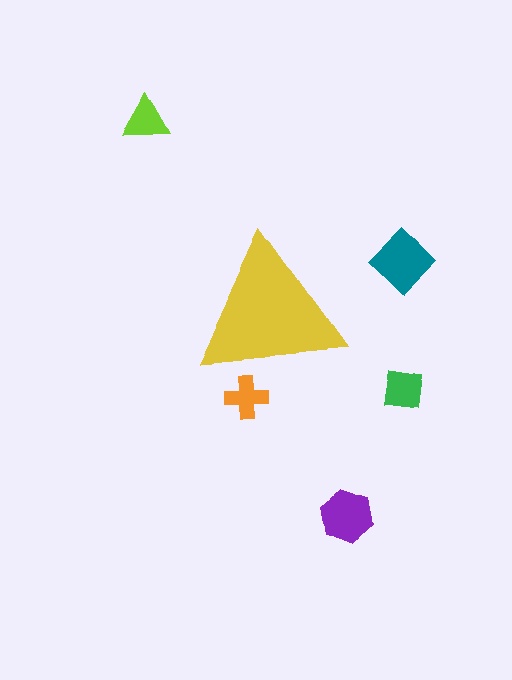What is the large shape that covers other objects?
A yellow triangle.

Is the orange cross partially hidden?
Yes, the orange cross is partially hidden behind the yellow triangle.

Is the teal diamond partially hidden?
No, the teal diamond is fully visible.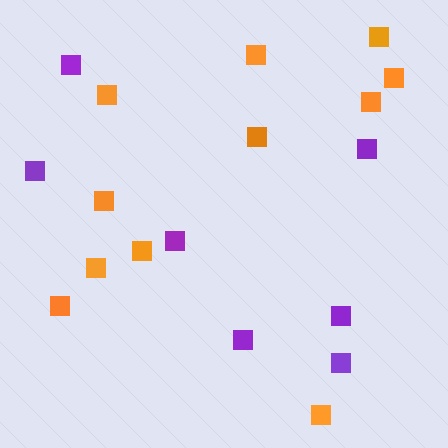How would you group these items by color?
There are 2 groups: one group of purple squares (7) and one group of orange squares (11).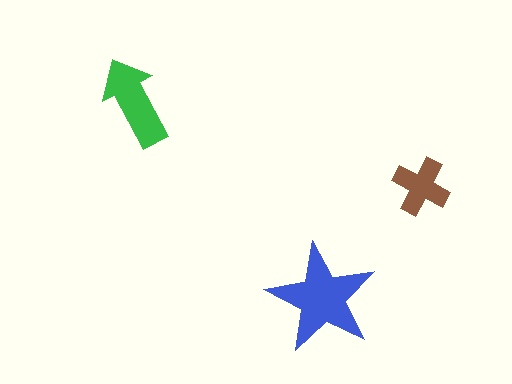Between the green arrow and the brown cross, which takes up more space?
The green arrow.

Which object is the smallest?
The brown cross.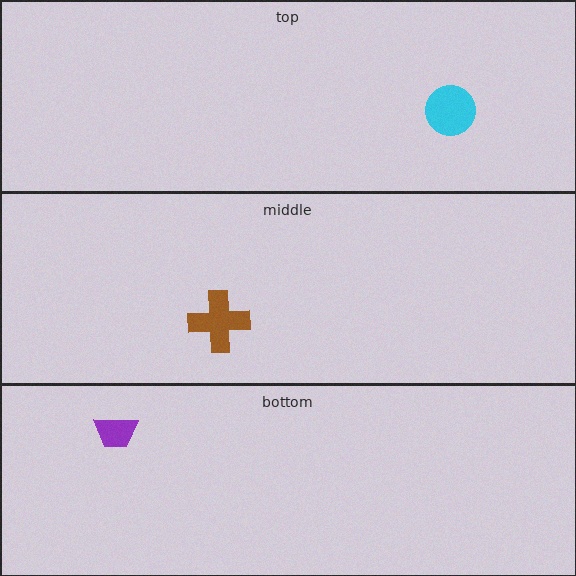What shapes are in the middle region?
The brown cross.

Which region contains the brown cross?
The middle region.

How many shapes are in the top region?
1.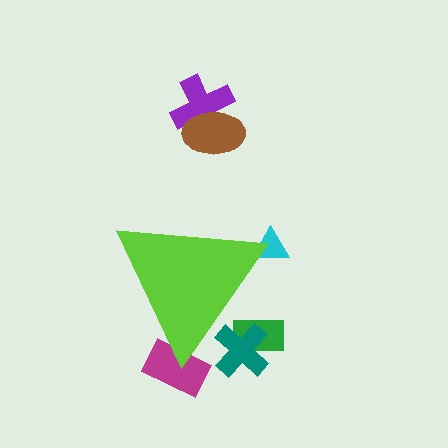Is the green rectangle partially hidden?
Yes, the green rectangle is partially hidden behind the lime triangle.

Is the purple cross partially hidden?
No, the purple cross is fully visible.